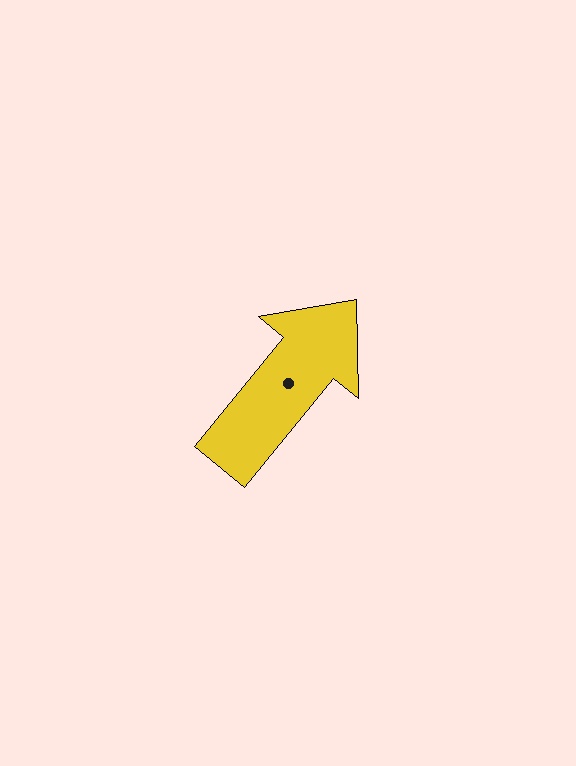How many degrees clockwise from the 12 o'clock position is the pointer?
Approximately 39 degrees.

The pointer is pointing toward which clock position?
Roughly 1 o'clock.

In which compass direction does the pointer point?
Northeast.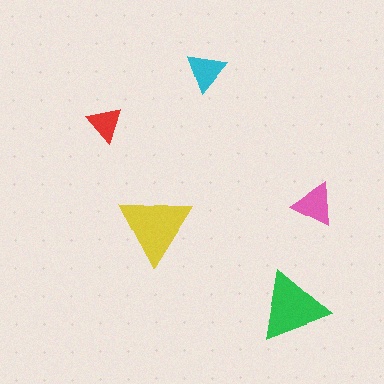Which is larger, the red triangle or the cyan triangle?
The cyan one.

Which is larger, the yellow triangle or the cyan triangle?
The yellow one.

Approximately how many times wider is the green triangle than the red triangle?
About 2 times wider.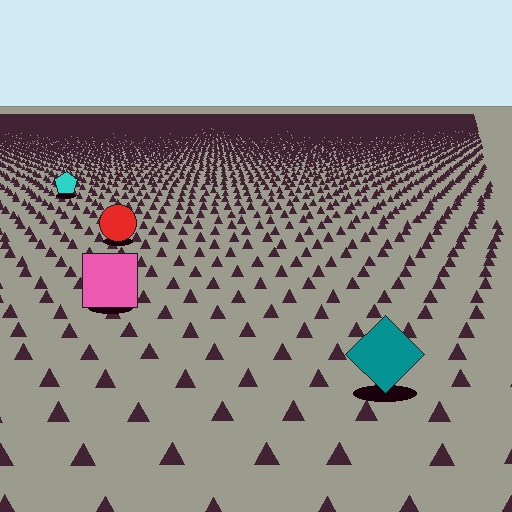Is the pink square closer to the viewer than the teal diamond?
No. The teal diamond is closer — you can tell from the texture gradient: the ground texture is coarser near it.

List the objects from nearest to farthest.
From nearest to farthest: the teal diamond, the pink square, the red circle, the cyan pentagon.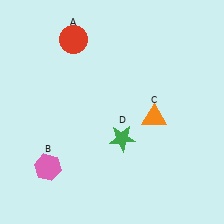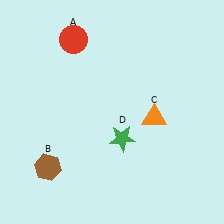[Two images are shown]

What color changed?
The hexagon (B) changed from pink in Image 1 to brown in Image 2.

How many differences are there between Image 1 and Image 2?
There is 1 difference between the two images.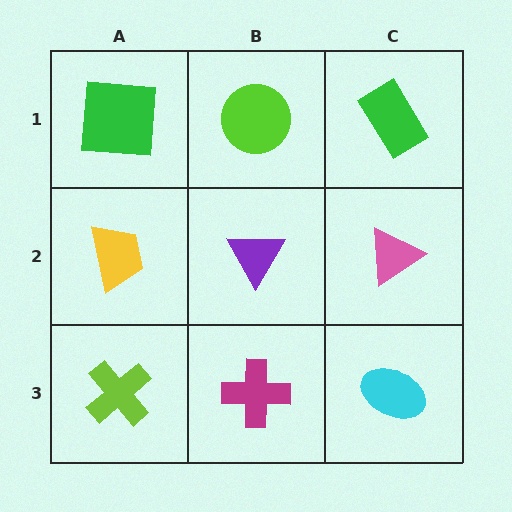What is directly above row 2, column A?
A green square.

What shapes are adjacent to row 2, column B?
A lime circle (row 1, column B), a magenta cross (row 3, column B), a yellow trapezoid (row 2, column A), a pink triangle (row 2, column C).